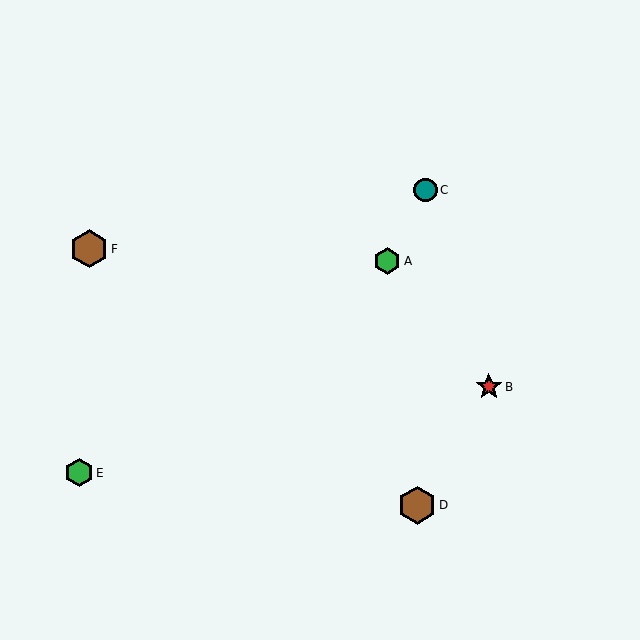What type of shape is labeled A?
Shape A is a green hexagon.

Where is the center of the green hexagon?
The center of the green hexagon is at (387, 261).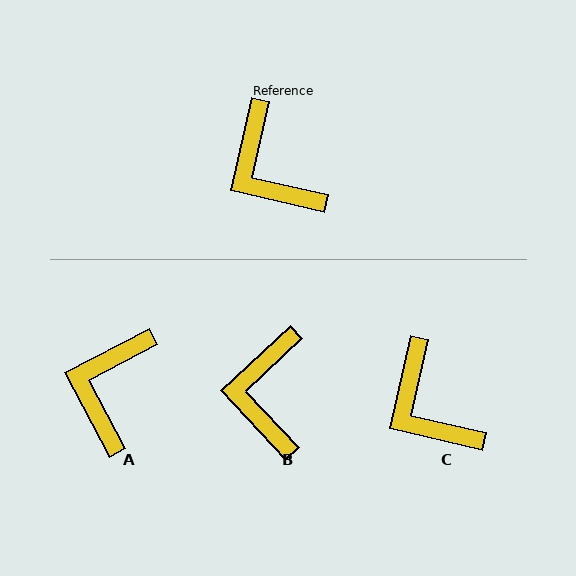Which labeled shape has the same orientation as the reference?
C.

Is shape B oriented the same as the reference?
No, it is off by about 34 degrees.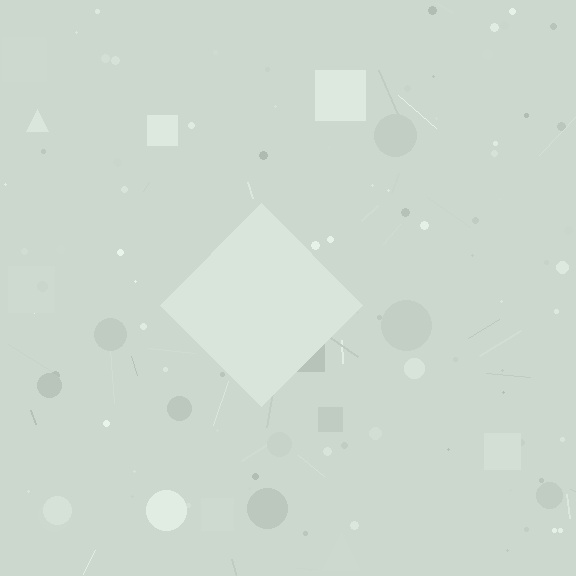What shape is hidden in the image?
A diamond is hidden in the image.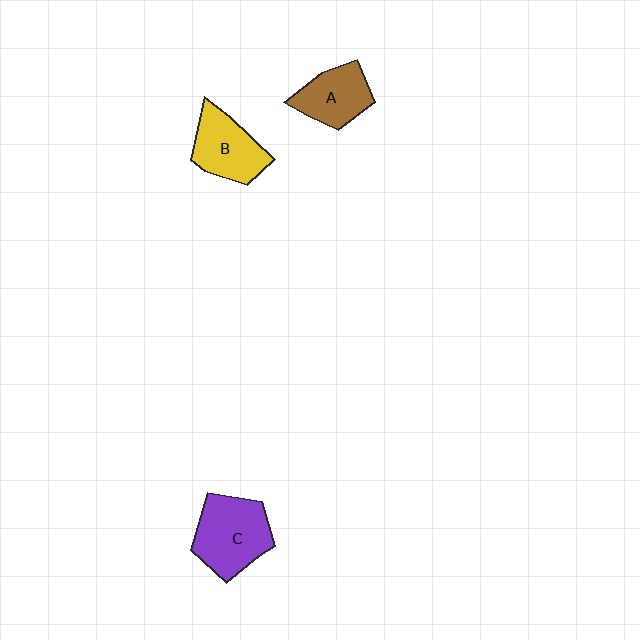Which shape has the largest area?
Shape C (purple).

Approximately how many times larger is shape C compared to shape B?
Approximately 1.2 times.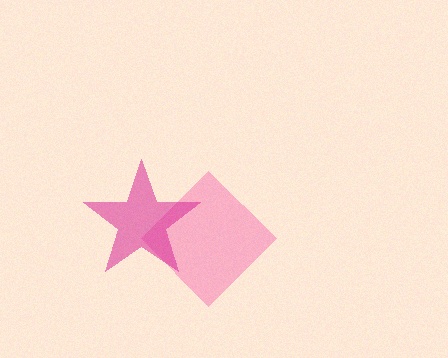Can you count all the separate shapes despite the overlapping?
Yes, there are 2 separate shapes.